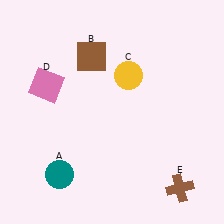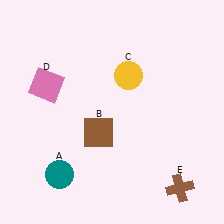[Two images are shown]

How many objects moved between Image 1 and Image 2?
1 object moved between the two images.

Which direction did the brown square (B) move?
The brown square (B) moved down.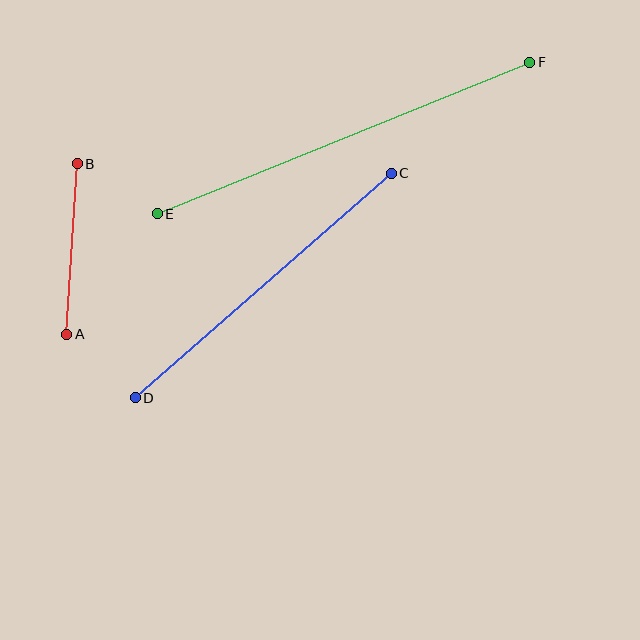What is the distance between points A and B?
The distance is approximately 171 pixels.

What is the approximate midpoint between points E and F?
The midpoint is at approximately (343, 138) pixels.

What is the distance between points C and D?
The distance is approximately 341 pixels.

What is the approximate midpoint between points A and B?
The midpoint is at approximately (72, 249) pixels.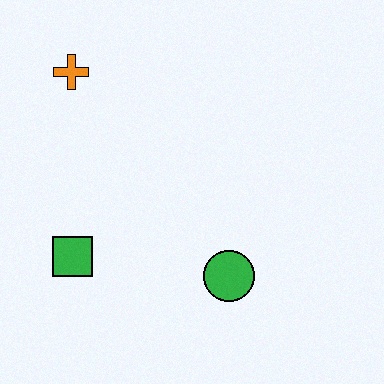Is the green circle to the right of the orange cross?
Yes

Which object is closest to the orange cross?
The green square is closest to the orange cross.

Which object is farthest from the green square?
The orange cross is farthest from the green square.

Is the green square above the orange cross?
No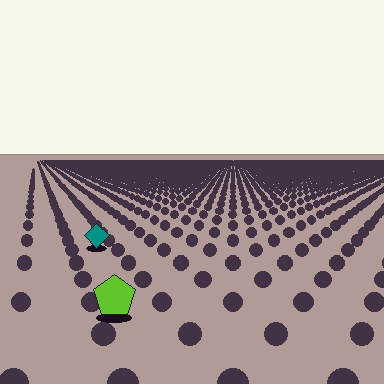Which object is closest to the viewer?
The lime pentagon is closest. The texture marks near it are larger and more spread out.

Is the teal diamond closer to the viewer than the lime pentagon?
No. The lime pentagon is closer — you can tell from the texture gradient: the ground texture is coarser near it.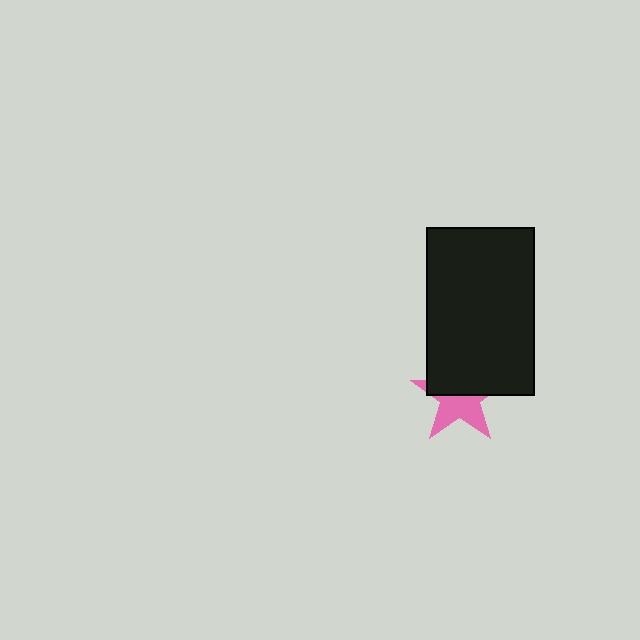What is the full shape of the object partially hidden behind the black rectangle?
The partially hidden object is a pink star.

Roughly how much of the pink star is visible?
About half of it is visible (roughly 50%).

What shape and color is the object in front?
The object in front is a black rectangle.